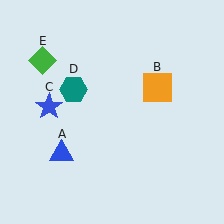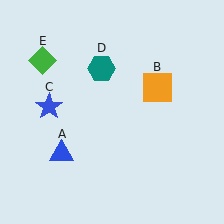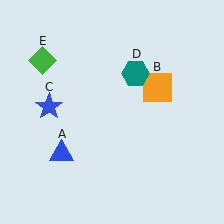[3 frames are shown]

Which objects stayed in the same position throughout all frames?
Blue triangle (object A) and orange square (object B) and blue star (object C) and green diamond (object E) remained stationary.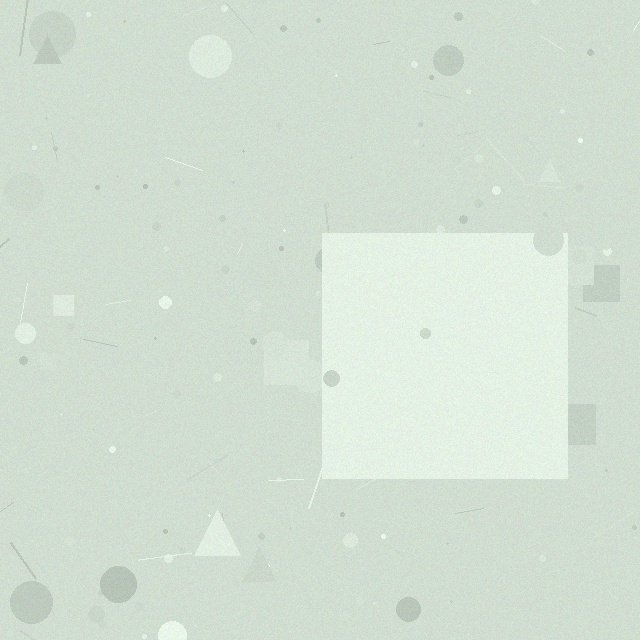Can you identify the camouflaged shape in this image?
The camouflaged shape is a square.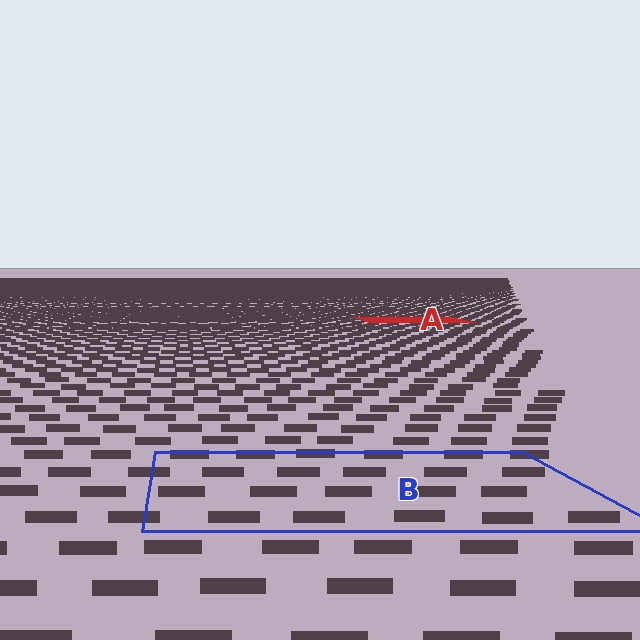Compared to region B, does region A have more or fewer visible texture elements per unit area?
Region A has more texture elements per unit area — they are packed more densely because it is farther away.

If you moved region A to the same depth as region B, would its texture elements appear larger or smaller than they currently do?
They would appear larger. At a closer depth, the same texture elements are projected at a bigger on-screen size.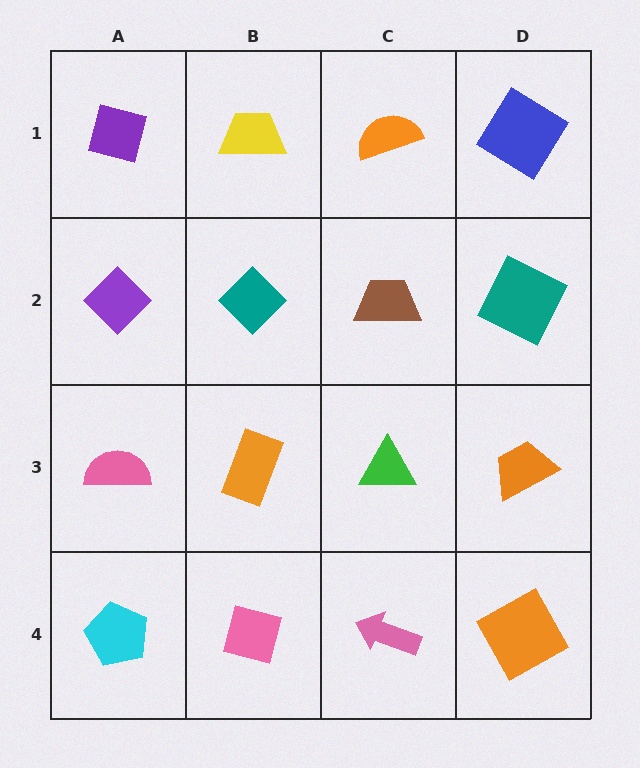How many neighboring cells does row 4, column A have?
2.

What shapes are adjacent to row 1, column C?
A brown trapezoid (row 2, column C), a yellow trapezoid (row 1, column B), a blue diamond (row 1, column D).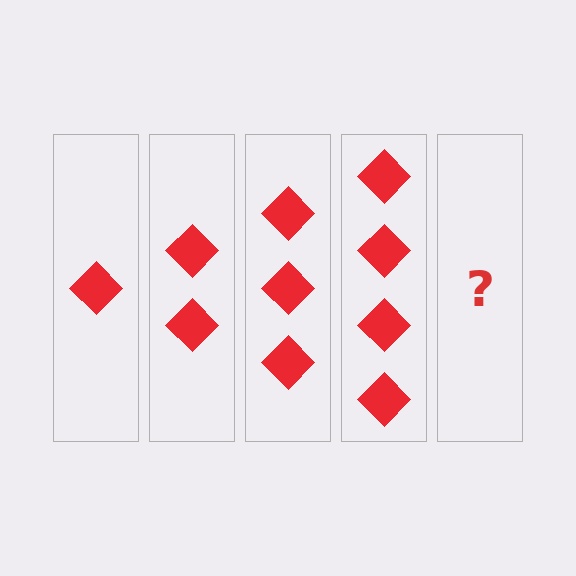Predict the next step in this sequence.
The next step is 5 diamonds.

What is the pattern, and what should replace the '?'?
The pattern is that each step adds one more diamond. The '?' should be 5 diamonds.